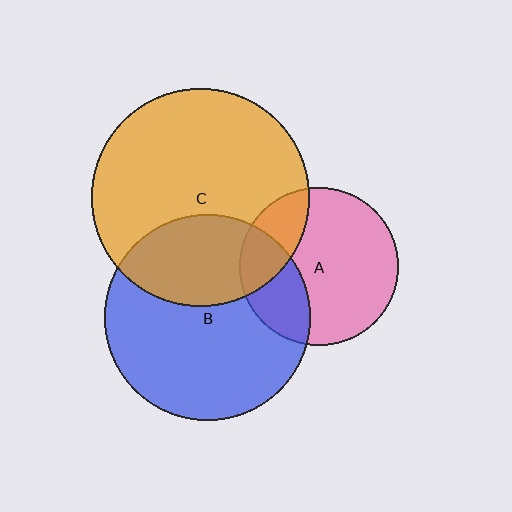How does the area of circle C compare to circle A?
Approximately 1.9 times.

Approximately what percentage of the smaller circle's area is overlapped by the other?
Approximately 25%.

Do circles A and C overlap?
Yes.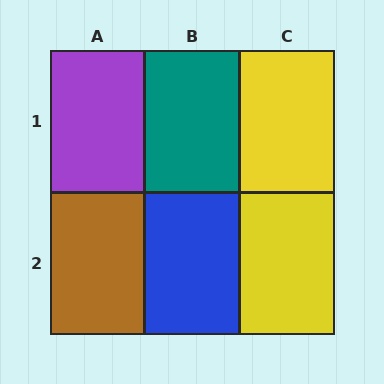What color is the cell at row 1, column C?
Yellow.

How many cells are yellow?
2 cells are yellow.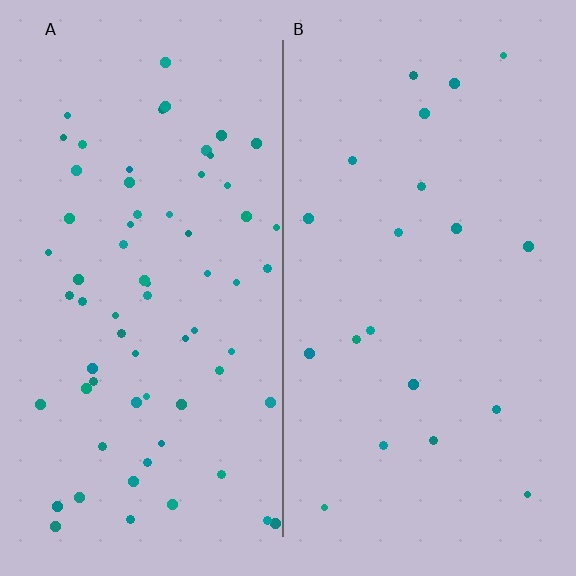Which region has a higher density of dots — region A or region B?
A (the left).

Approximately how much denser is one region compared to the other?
Approximately 3.3× — region A over region B.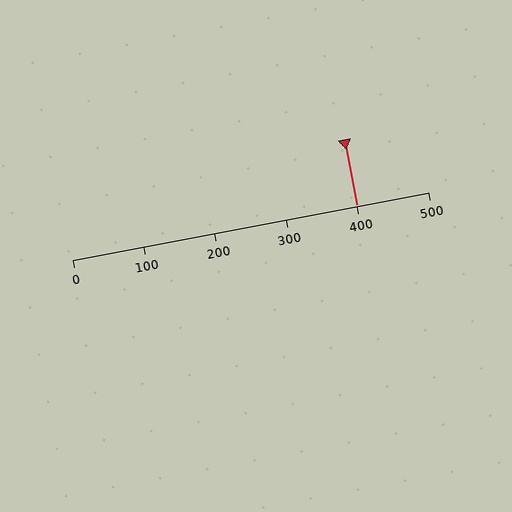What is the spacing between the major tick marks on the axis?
The major ticks are spaced 100 apart.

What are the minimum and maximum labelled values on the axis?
The axis runs from 0 to 500.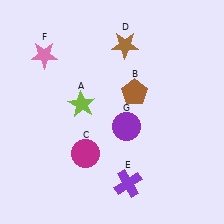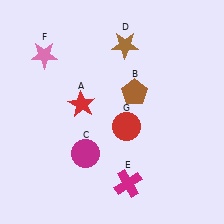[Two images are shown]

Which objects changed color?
A changed from lime to red. E changed from purple to magenta. G changed from purple to red.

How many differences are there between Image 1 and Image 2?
There are 3 differences between the two images.